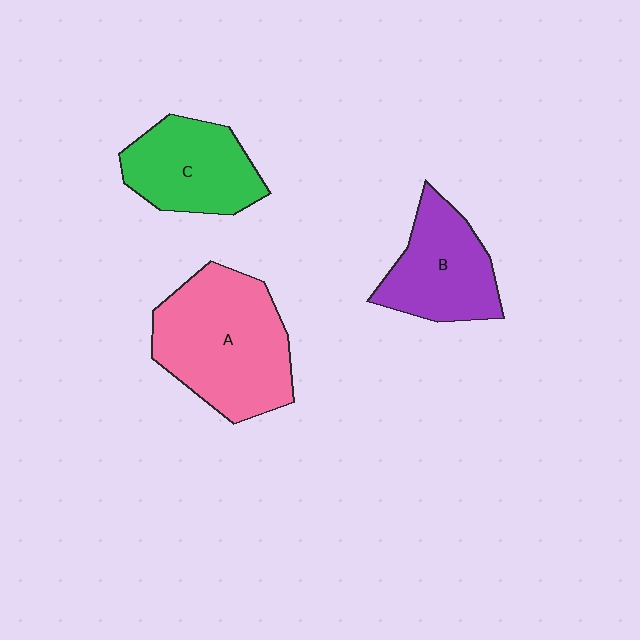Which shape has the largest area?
Shape A (pink).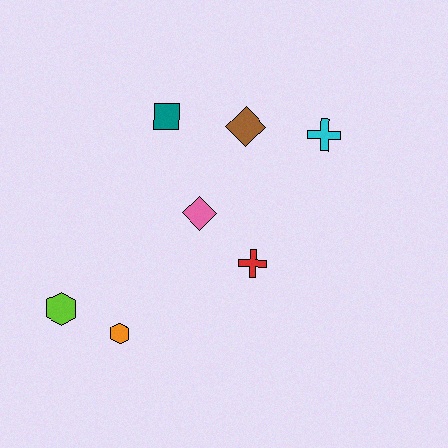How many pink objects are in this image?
There is 1 pink object.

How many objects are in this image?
There are 7 objects.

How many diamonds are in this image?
There are 2 diamonds.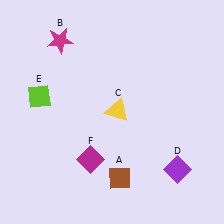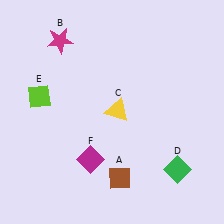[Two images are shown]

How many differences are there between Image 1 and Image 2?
There is 1 difference between the two images.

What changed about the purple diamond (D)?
In Image 1, D is purple. In Image 2, it changed to green.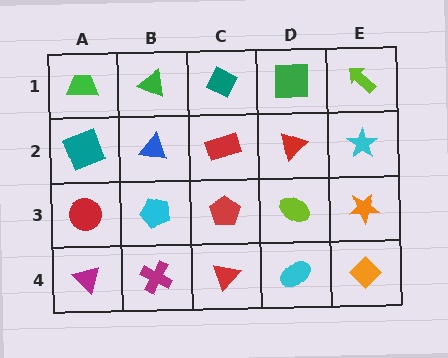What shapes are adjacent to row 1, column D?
A red triangle (row 2, column D), a teal diamond (row 1, column C), a lime arrow (row 1, column E).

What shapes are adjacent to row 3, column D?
A red triangle (row 2, column D), a cyan ellipse (row 4, column D), a red pentagon (row 3, column C), an orange star (row 3, column E).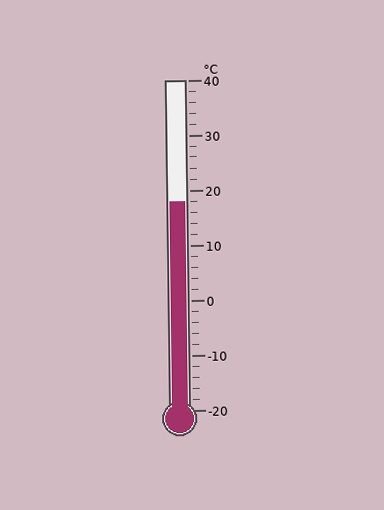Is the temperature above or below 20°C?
The temperature is below 20°C.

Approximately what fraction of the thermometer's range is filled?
The thermometer is filled to approximately 65% of its range.